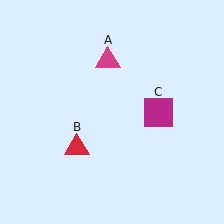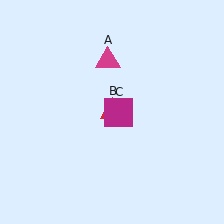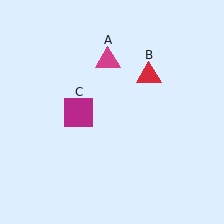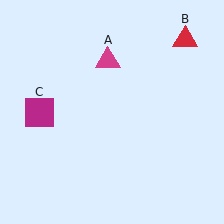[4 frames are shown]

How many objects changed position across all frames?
2 objects changed position: red triangle (object B), magenta square (object C).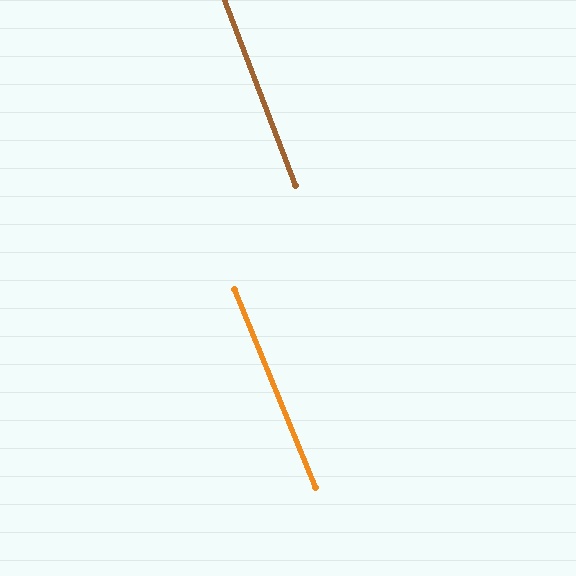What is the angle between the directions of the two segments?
Approximately 1 degree.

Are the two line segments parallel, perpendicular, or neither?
Parallel — their directions differ by only 1.3°.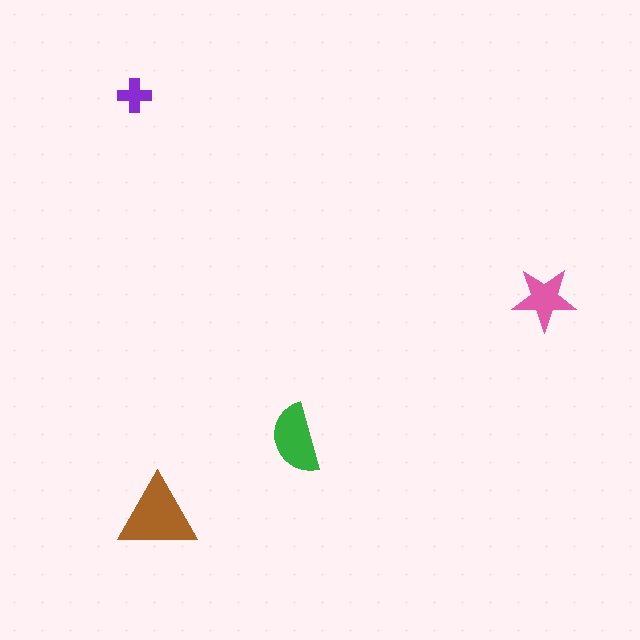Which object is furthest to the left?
The purple cross is leftmost.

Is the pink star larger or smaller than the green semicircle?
Smaller.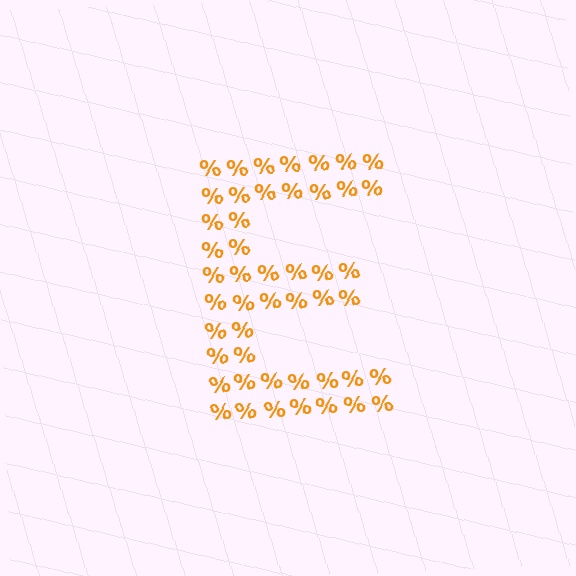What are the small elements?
The small elements are percent signs.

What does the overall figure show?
The overall figure shows the letter E.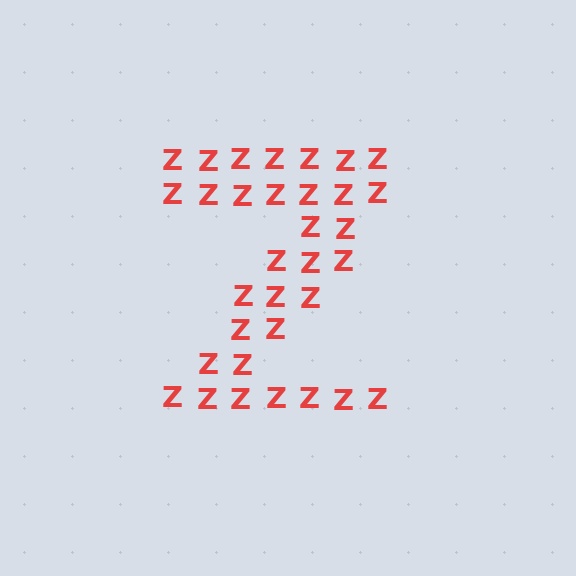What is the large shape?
The large shape is the letter Z.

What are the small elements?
The small elements are letter Z's.